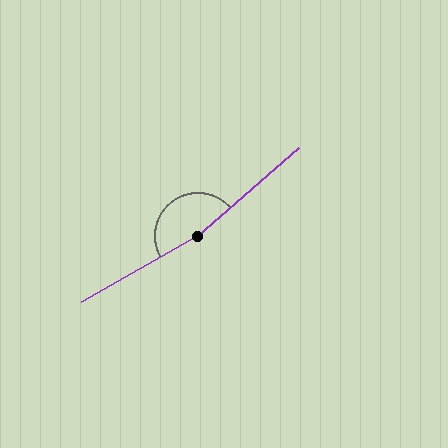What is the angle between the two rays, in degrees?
Approximately 169 degrees.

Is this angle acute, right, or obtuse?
It is obtuse.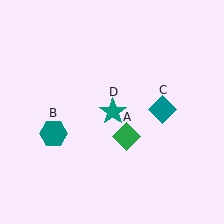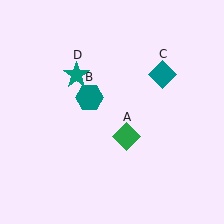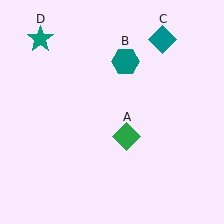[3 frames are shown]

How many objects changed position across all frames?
3 objects changed position: teal hexagon (object B), teal diamond (object C), teal star (object D).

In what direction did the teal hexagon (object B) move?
The teal hexagon (object B) moved up and to the right.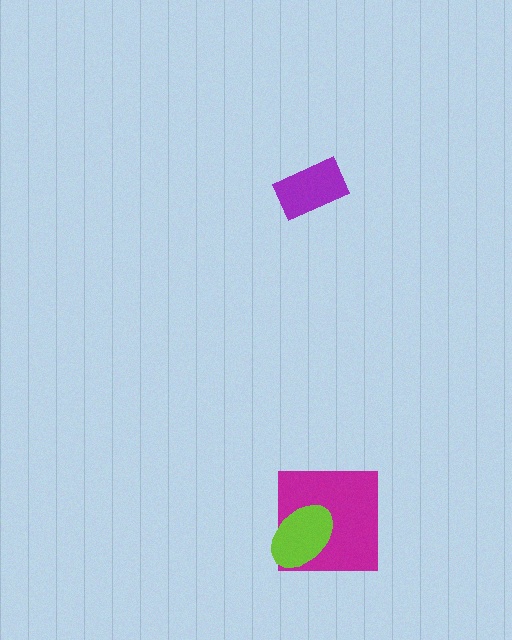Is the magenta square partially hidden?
Yes, it is partially covered by another shape.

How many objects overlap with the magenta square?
1 object overlaps with the magenta square.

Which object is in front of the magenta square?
The lime ellipse is in front of the magenta square.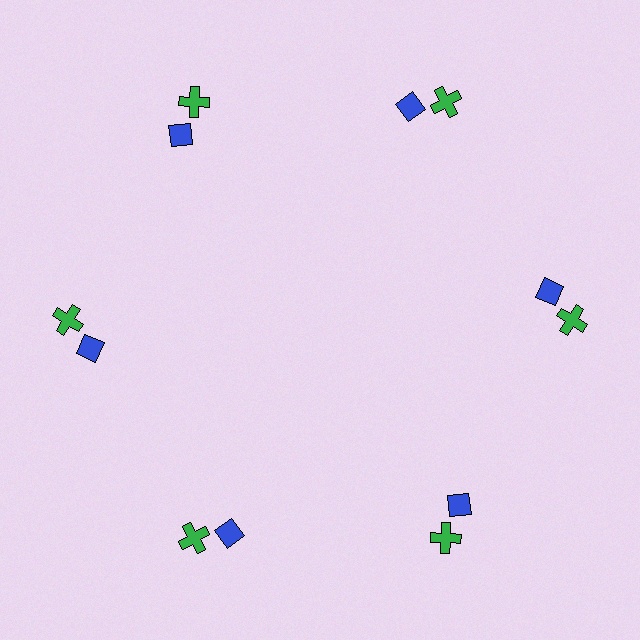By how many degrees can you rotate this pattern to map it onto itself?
The pattern maps onto itself every 60 degrees of rotation.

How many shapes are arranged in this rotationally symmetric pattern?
There are 12 shapes, arranged in 6 groups of 2.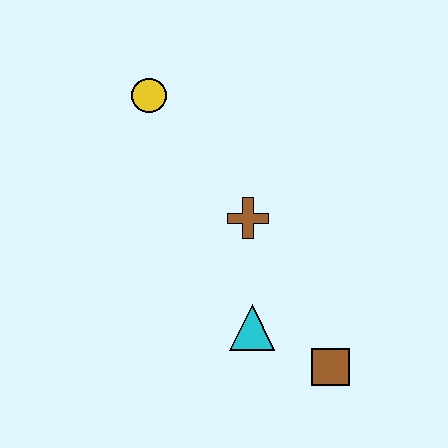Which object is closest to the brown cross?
The cyan triangle is closest to the brown cross.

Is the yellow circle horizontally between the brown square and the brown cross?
No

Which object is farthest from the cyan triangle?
The yellow circle is farthest from the cyan triangle.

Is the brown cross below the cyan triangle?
No